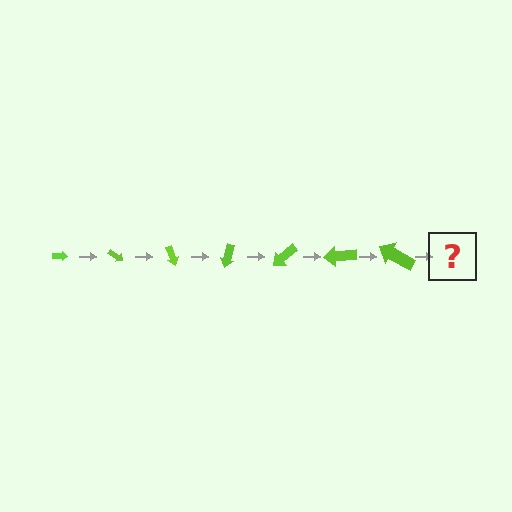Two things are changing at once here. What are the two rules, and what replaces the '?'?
The two rules are that the arrow grows larger each step and it rotates 35 degrees each step. The '?' should be an arrow, larger than the previous one and rotated 245 degrees from the start.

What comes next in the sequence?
The next element should be an arrow, larger than the previous one and rotated 245 degrees from the start.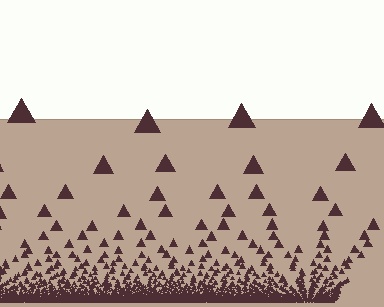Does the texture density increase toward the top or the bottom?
Density increases toward the bottom.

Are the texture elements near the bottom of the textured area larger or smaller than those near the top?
Smaller. The gradient is inverted — elements near the bottom are smaller and denser.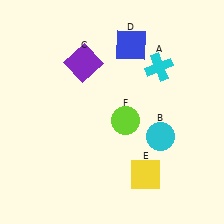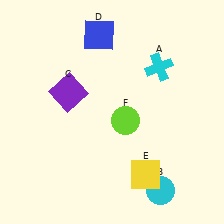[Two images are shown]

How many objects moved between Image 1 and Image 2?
3 objects moved between the two images.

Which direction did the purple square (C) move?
The purple square (C) moved down.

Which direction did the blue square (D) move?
The blue square (D) moved left.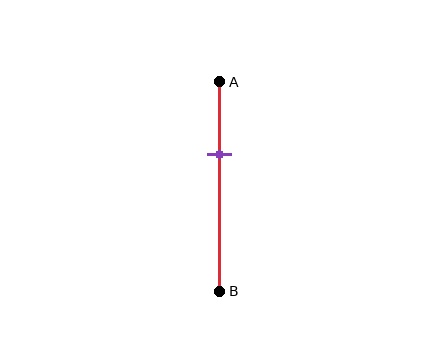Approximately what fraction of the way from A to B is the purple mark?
The purple mark is approximately 35% of the way from A to B.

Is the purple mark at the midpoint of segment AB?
No, the mark is at about 35% from A, not at the 50% midpoint.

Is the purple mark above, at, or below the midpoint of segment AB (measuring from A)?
The purple mark is above the midpoint of segment AB.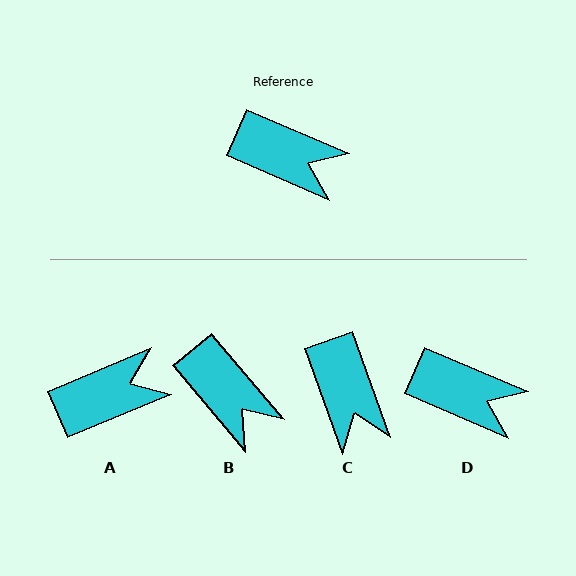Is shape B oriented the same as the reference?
No, it is off by about 27 degrees.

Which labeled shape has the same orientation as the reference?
D.